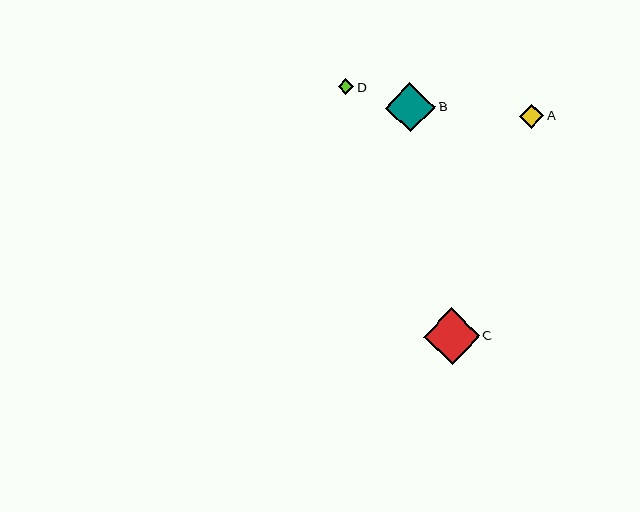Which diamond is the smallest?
Diamond D is the smallest with a size of approximately 15 pixels.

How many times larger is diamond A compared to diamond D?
Diamond A is approximately 1.6 times the size of diamond D.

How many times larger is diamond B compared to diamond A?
Diamond B is approximately 2.1 times the size of diamond A.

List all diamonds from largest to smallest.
From largest to smallest: C, B, A, D.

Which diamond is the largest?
Diamond C is the largest with a size of approximately 56 pixels.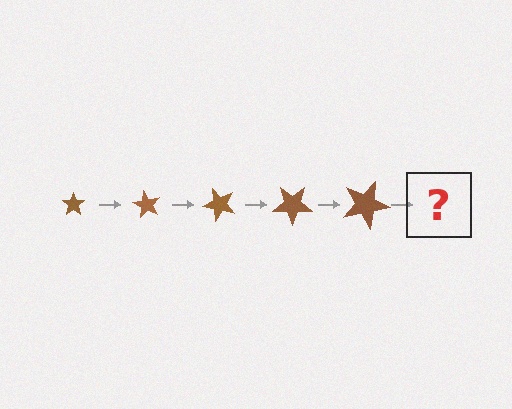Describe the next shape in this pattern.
It should be a star, larger than the previous one and rotated 300 degrees from the start.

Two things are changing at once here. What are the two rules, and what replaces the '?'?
The two rules are that the star grows larger each step and it rotates 60 degrees each step. The '?' should be a star, larger than the previous one and rotated 300 degrees from the start.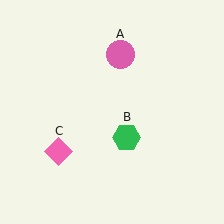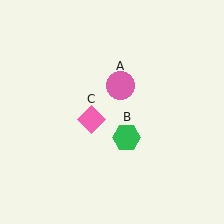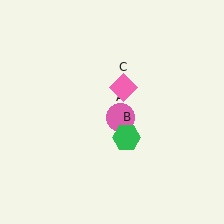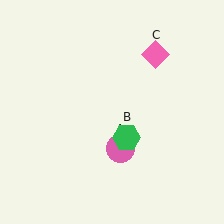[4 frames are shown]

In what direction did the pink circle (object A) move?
The pink circle (object A) moved down.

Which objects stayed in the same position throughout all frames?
Green hexagon (object B) remained stationary.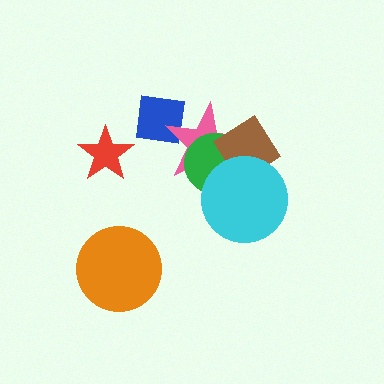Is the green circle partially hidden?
Yes, it is partially covered by another shape.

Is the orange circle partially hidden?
No, no other shape covers it.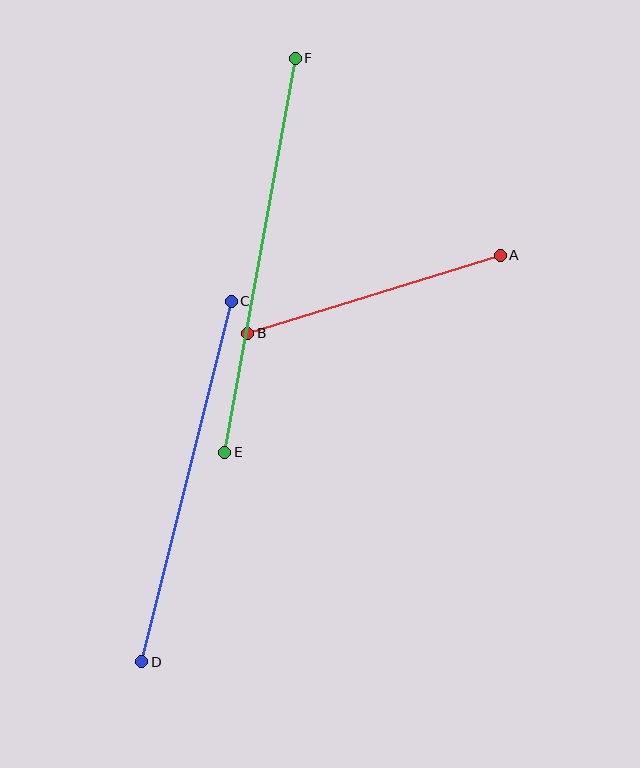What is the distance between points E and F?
The distance is approximately 401 pixels.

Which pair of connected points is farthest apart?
Points E and F are farthest apart.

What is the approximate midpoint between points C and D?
The midpoint is at approximately (186, 481) pixels.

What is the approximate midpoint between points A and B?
The midpoint is at approximately (374, 294) pixels.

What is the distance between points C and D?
The distance is approximately 372 pixels.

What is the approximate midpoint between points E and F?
The midpoint is at approximately (260, 255) pixels.